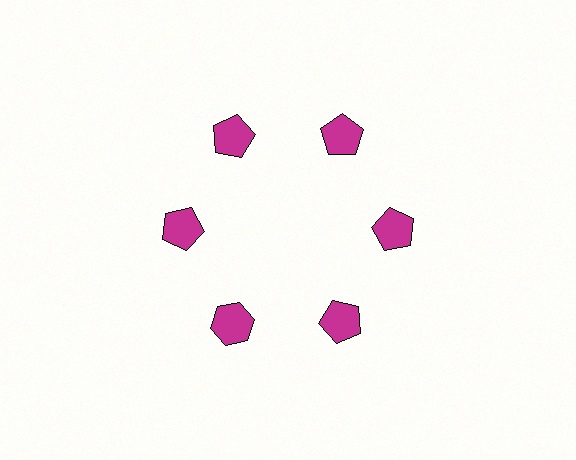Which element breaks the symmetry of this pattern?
The magenta hexagon at roughly the 7 o'clock position breaks the symmetry. All other shapes are magenta pentagons.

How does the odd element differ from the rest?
It has a different shape: hexagon instead of pentagon.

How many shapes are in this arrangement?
There are 6 shapes arranged in a ring pattern.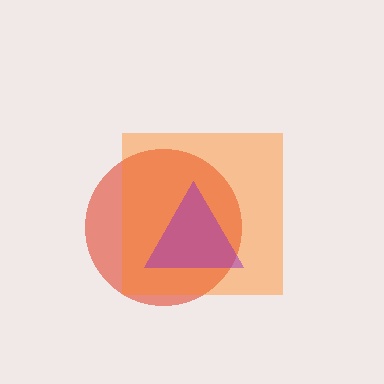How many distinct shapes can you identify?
There are 3 distinct shapes: a red circle, an orange square, a purple triangle.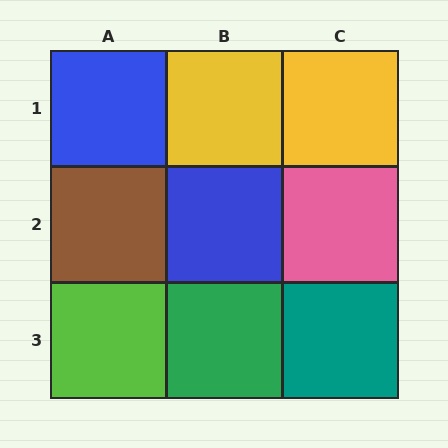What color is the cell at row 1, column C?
Yellow.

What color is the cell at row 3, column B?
Green.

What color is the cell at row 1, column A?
Blue.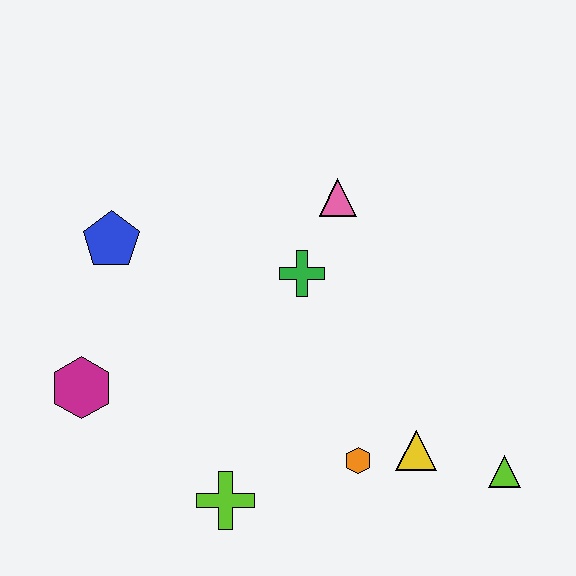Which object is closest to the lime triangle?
The yellow triangle is closest to the lime triangle.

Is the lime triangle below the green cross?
Yes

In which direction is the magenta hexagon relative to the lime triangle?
The magenta hexagon is to the left of the lime triangle.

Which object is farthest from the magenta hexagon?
The lime triangle is farthest from the magenta hexagon.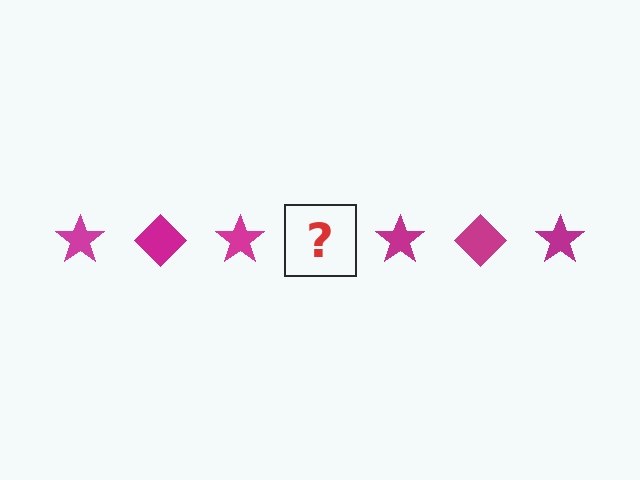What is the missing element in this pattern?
The missing element is a magenta diamond.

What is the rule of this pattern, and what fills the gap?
The rule is that the pattern cycles through star, diamond shapes in magenta. The gap should be filled with a magenta diamond.